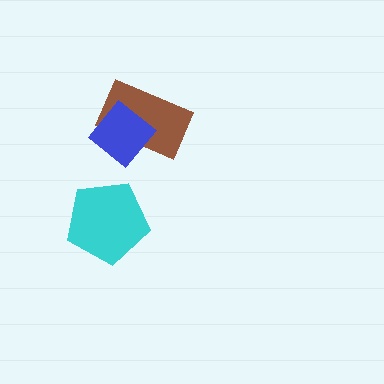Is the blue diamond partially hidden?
No, no other shape covers it.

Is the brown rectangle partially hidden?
Yes, it is partially covered by another shape.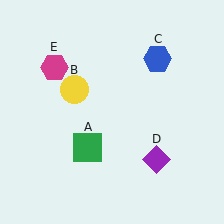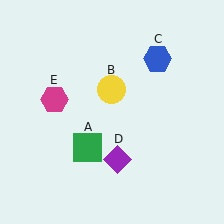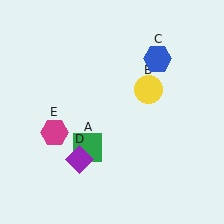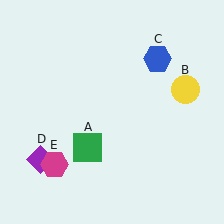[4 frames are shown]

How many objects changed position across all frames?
3 objects changed position: yellow circle (object B), purple diamond (object D), magenta hexagon (object E).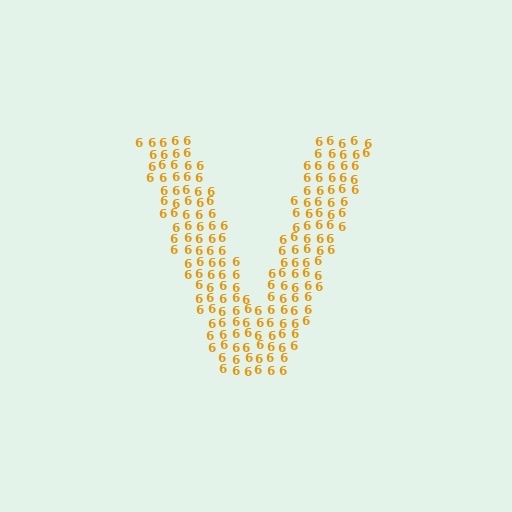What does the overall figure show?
The overall figure shows the letter V.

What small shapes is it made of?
It is made of small digit 6's.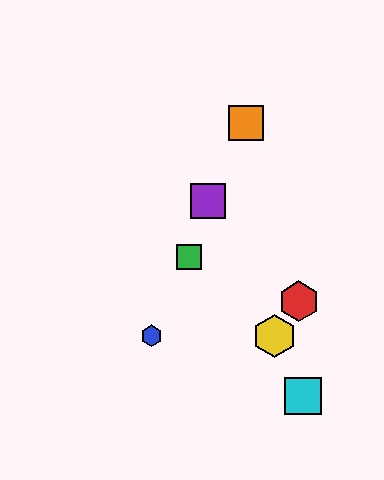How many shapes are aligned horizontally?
2 shapes (the blue hexagon, the yellow hexagon) are aligned horizontally.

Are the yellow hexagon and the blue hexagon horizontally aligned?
Yes, both are at y≈336.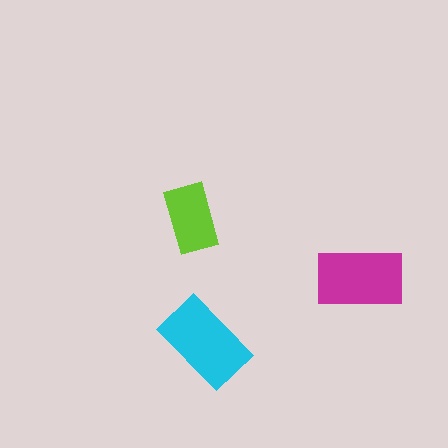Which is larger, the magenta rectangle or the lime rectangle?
The magenta one.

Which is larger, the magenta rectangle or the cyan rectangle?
The cyan one.